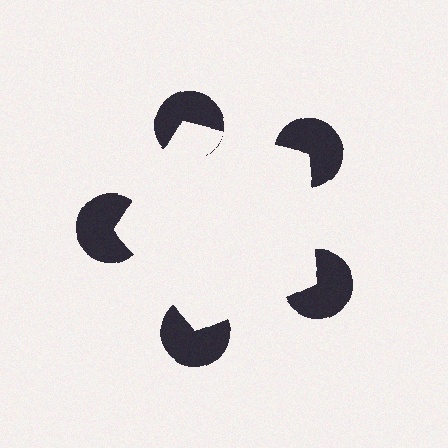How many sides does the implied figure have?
5 sides.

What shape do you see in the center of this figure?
An illusory pentagon — its edges are inferred from the aligned wedge cuts in the pac-man discs, not physically drawn.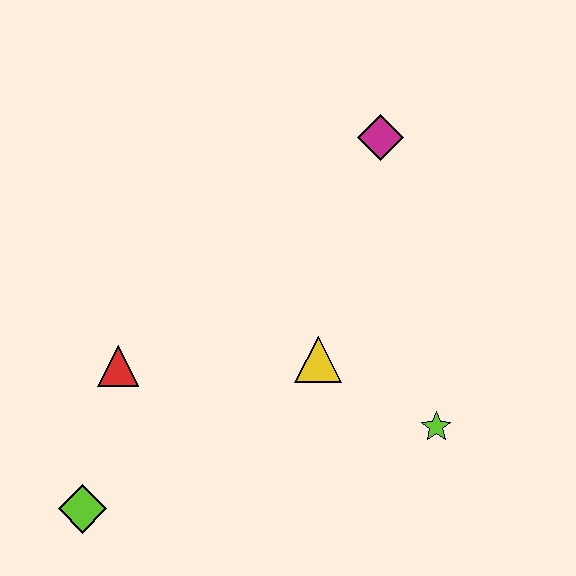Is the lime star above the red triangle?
No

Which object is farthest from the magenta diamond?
The lime diamond is farthest from the magenta diamond.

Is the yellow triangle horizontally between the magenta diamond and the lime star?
No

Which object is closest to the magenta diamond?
The yellow triangle is closest to the magenta diamond.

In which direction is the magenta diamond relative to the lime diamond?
The magenta diamond is above the lime diamond.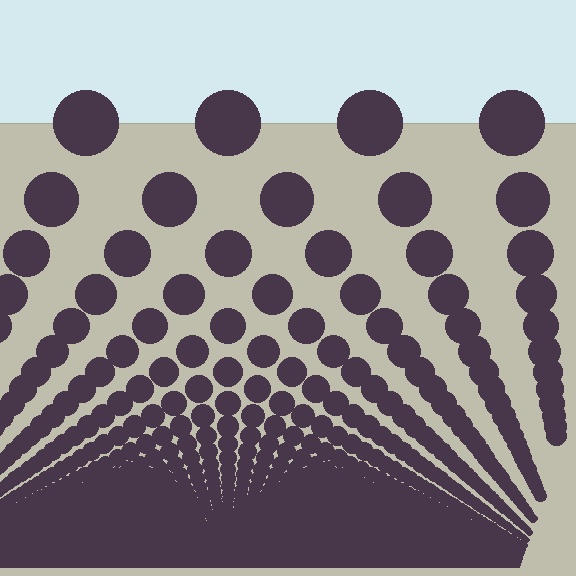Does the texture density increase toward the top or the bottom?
Density increases toward the bottom.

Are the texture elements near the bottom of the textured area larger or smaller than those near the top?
Smaller. The gradient is inverted — elements near the bottom are smaller and denser.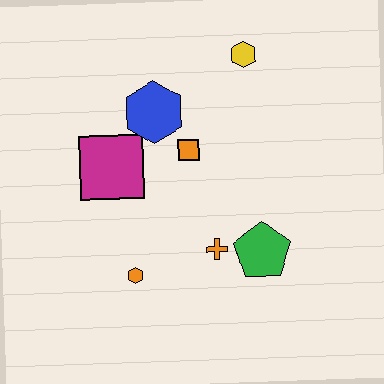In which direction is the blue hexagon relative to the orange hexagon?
The blue hexagon is above the orange hexagon.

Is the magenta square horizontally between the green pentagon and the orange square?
No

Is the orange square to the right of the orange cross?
No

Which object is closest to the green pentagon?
The orange cross is closest to the green pentagon.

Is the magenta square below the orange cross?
No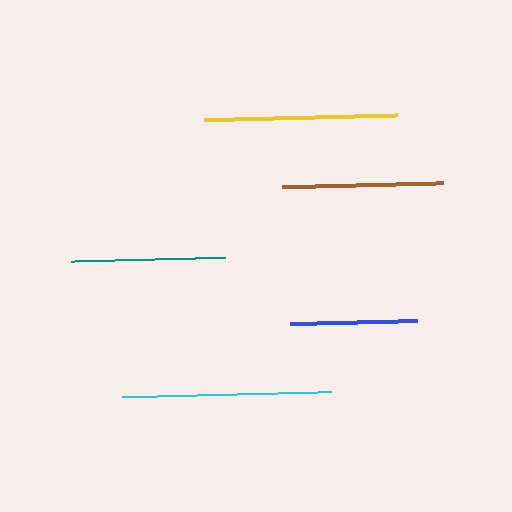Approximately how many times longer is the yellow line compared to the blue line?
The yellow line is approximately 1.5 times the length of the blue line.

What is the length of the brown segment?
The brown segment is approximately 161 pixels long.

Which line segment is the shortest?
The blue line is the shortest at approximately 127 pixels.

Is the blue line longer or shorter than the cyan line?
The cyan line is longer than the blue line.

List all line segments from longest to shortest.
From longest to shortest: cyan, yellow, brown, teal, blue.